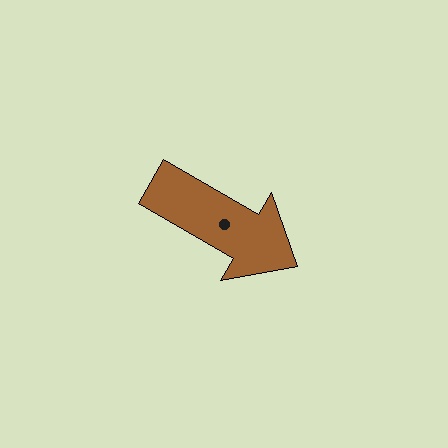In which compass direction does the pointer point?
Southeast.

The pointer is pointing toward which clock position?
Roughly 4 o'clock.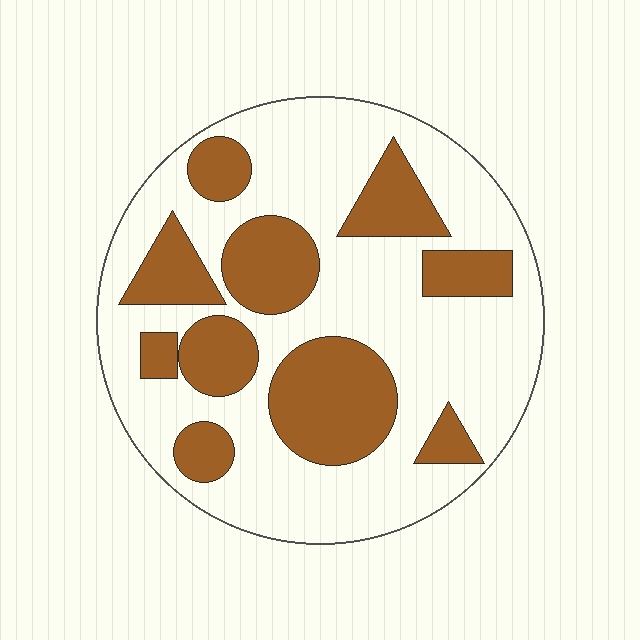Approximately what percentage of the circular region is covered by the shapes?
Approximately 35%.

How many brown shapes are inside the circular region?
10.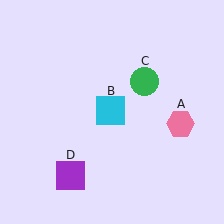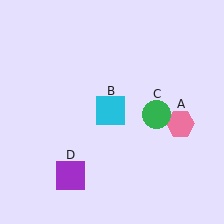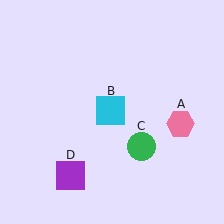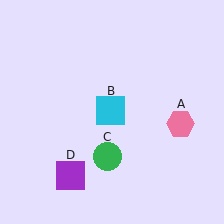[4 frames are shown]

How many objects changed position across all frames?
1 object changed position: green circle (object C).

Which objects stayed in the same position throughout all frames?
Pink hexagon (object A) and cyan square (object B) and purple square (object D) remained stationary.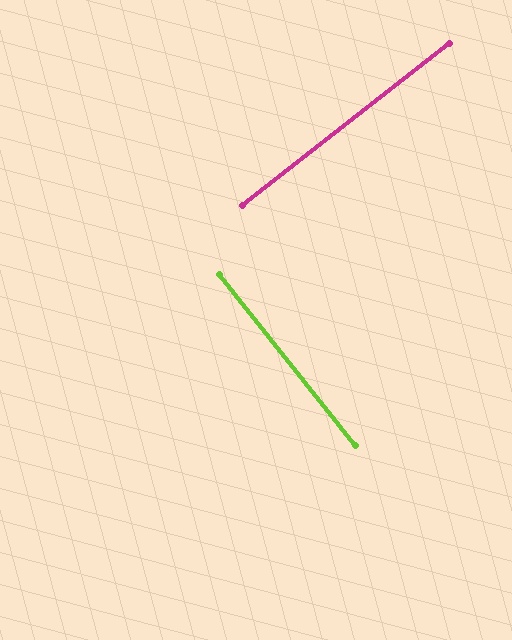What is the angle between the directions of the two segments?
Approximately 89 degrees.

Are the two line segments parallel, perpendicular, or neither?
Perpendicular — they meet at approximately 89°.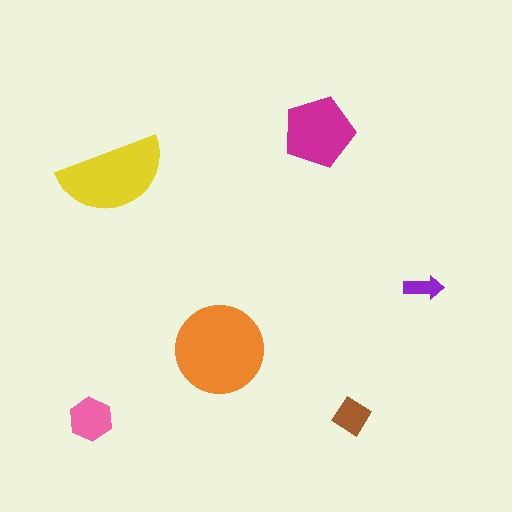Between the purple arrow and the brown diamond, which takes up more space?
The brown diamond.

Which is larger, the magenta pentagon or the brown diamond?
The magenta pentagon.